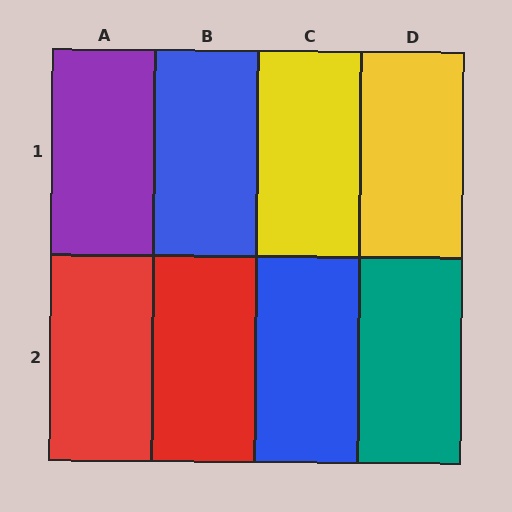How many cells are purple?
1 cell is purple.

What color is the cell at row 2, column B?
Red.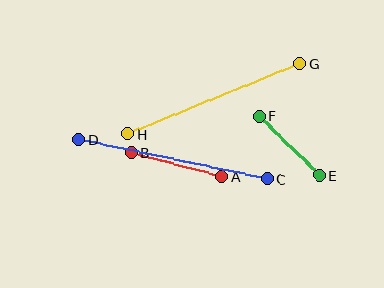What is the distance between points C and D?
The distance is approximately 192 pixels.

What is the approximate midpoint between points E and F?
The midpoint is at approximately (289, 146) pixels.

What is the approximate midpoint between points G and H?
The midpoint is at approximately (214, 99) pixels.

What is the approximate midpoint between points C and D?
The midpoint is at approximately (173, 159) pixels.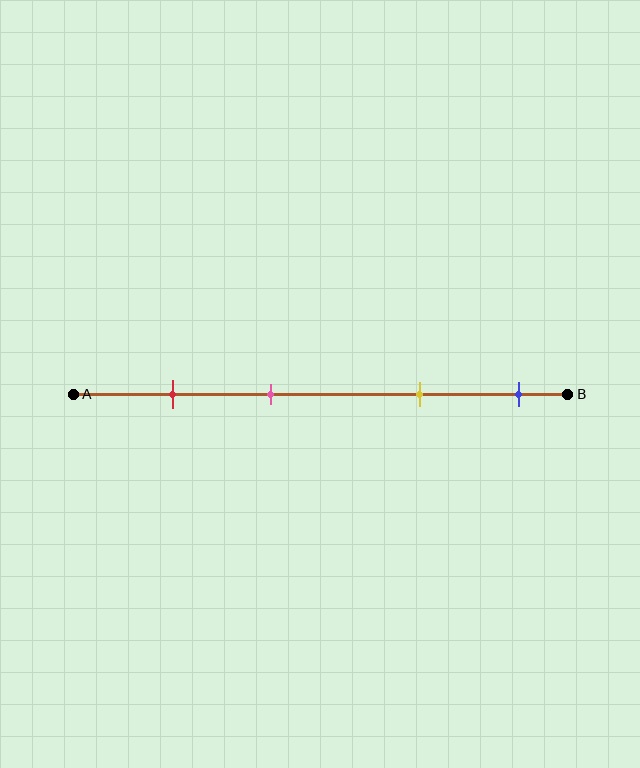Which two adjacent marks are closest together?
The red and pink marks are the closest adjacent pair.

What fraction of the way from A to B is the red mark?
The red mark is approximately 20% (0.2) of the way from A to B.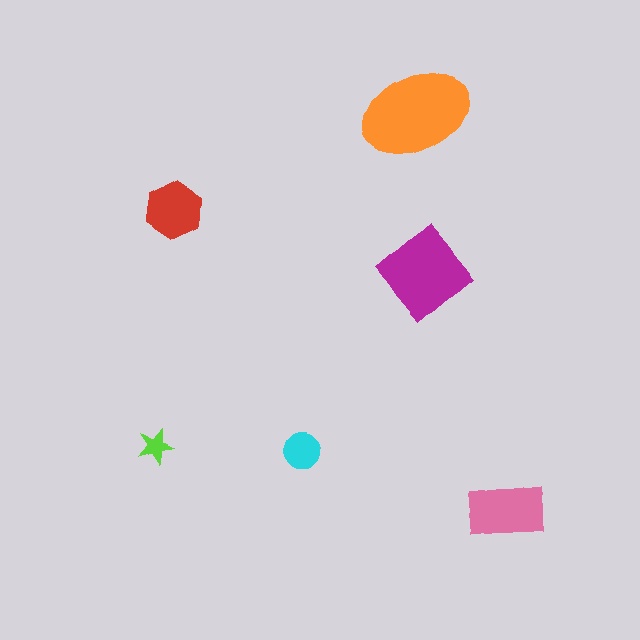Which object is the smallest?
The lime star.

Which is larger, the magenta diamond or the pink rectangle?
The magenta diamond.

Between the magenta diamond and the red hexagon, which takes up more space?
The magenta diamond.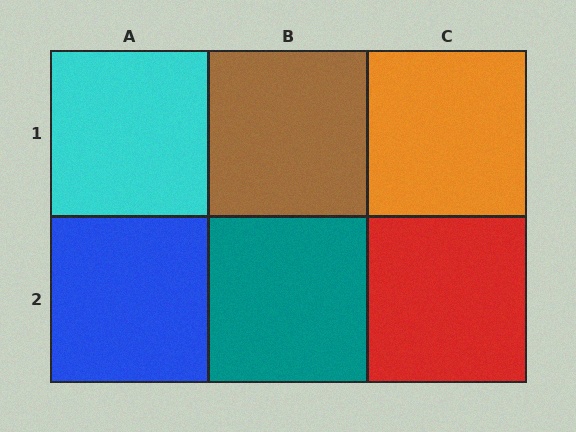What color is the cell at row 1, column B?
Brown.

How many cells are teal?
1 cell is teal.